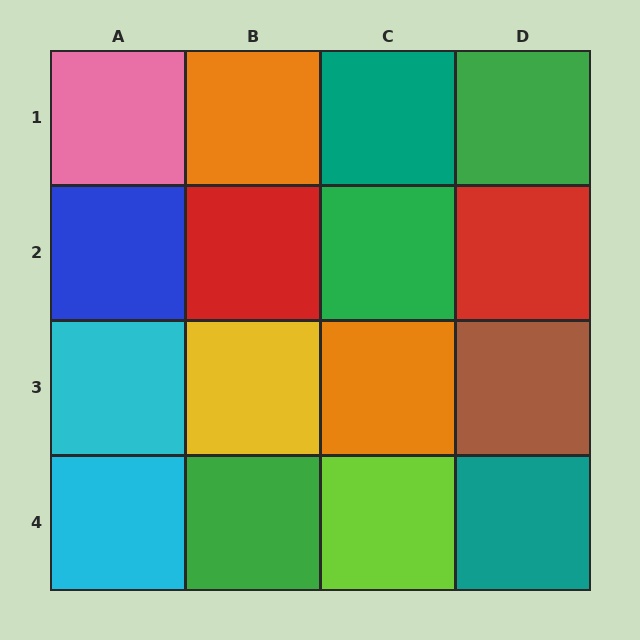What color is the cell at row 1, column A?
Pink.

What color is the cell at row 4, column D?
Teal.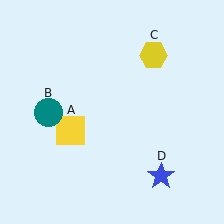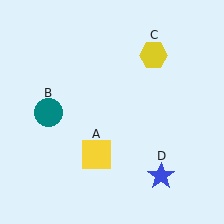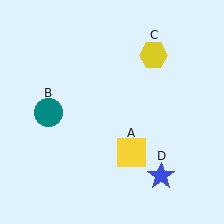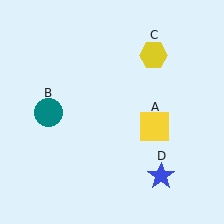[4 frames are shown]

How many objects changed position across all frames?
1 object changed position: yellow square (object A).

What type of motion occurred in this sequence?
The yellow square (object A) rotated counterclockwise around the center of the scene.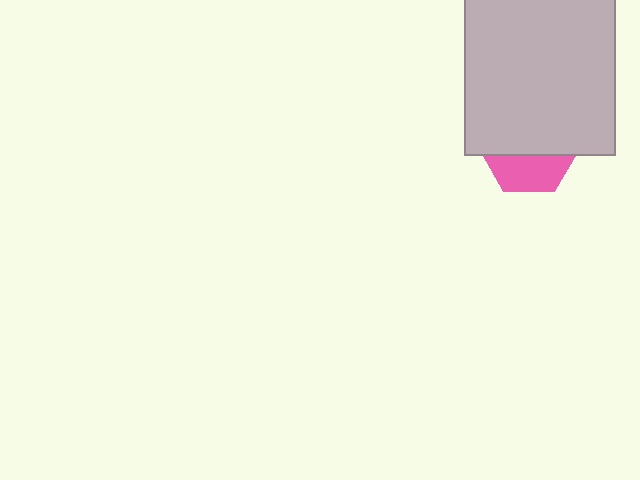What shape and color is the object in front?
The object in front is a light gray rectangle.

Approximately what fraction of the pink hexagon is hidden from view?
Roughly 62% of the pink hexagon is hidden behind the light gray rectangle.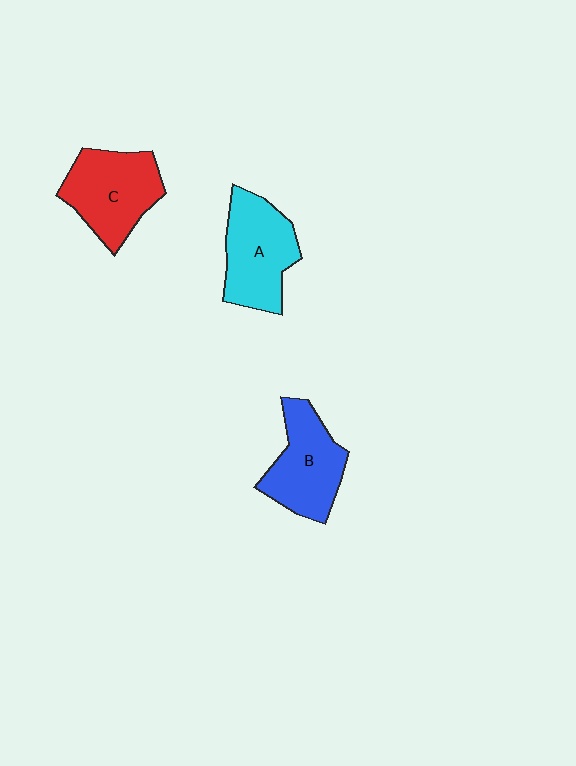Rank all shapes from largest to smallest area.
From largest to smallest: A (cyan), C (red), B (blue).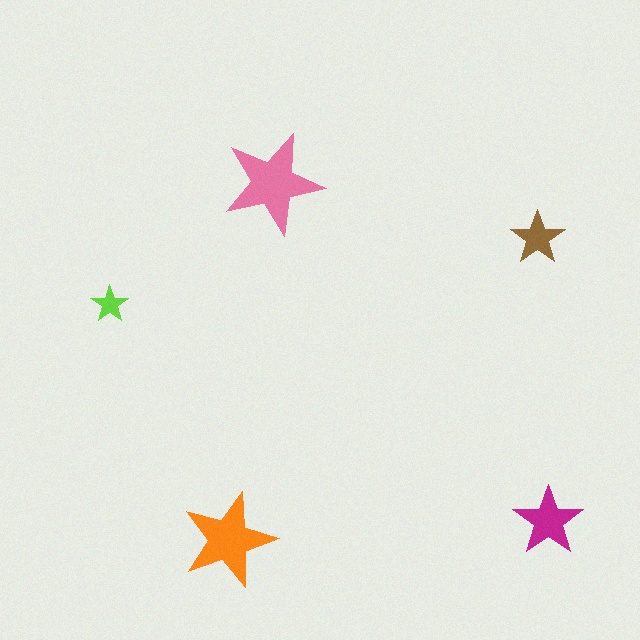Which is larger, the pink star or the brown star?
The pink one.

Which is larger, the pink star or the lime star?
The pink one.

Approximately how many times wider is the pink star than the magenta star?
About 1.5 times wider.